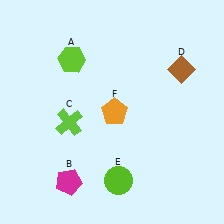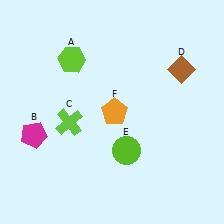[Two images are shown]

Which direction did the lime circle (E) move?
The lime circle (E) moved up.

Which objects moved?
The objects that moved are: the magenta pentagon (B), the lime circle (E).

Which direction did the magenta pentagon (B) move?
The magenta pentagon (B) moved up.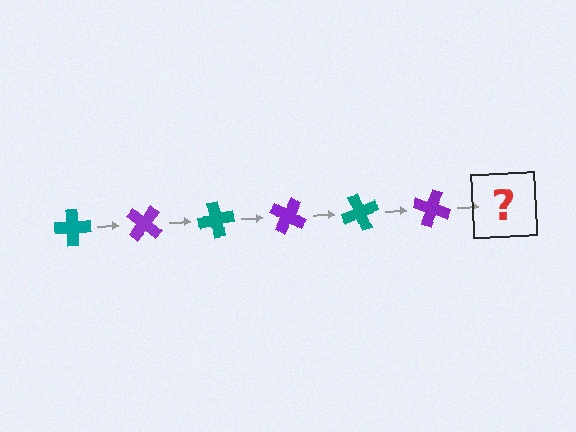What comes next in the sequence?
The next element should be a teal cross, rotated 240 degrees from the start.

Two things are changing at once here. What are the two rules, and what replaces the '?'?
The two rules are that it rotates 40 degrees each step and the color cycles through teal and purple. The '?' should be a teal cross, rotated 240 degrees from the start.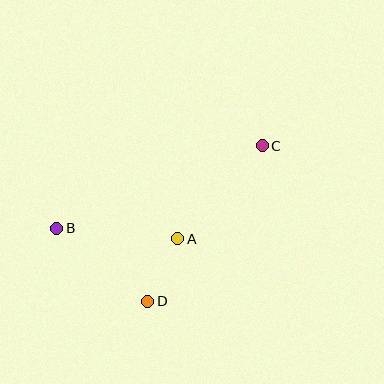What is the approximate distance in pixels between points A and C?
The distance between A and C is approximately 126 pixels.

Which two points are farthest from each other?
Points B and C are farthest from each other.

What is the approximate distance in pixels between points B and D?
The distance between B and D is approximately 116 pixels.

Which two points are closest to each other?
Points A and D are closest to each other.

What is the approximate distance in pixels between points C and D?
The distance between C and D is approximately 193 pixels.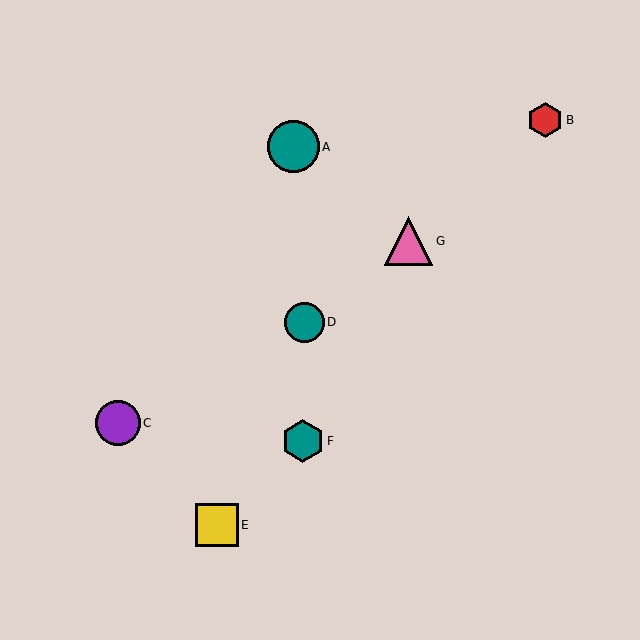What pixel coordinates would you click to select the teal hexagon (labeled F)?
Click at (303, 441) to select the teal hexagon F.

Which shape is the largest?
The teal circle (labeled A) is the largest.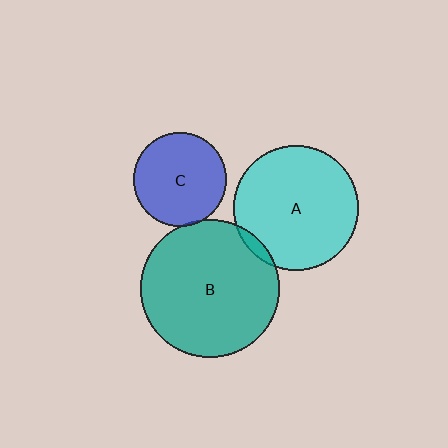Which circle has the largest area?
Circle B (teal).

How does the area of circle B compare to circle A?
Approximately 1.2 times.